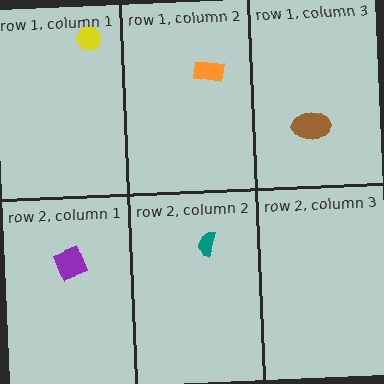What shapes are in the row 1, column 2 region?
The orange rectangle.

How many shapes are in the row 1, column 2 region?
1.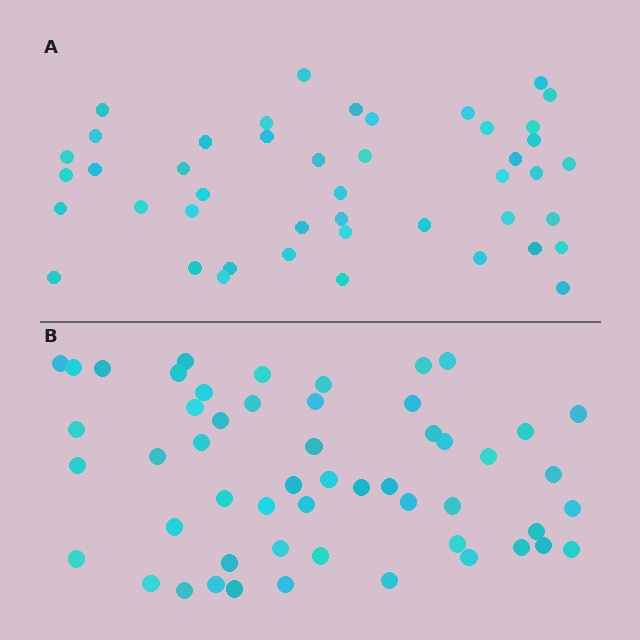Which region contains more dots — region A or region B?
Region B (the bottom region) has more dots.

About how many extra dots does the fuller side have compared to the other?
Region B has roughly 8 or so more dots than region A.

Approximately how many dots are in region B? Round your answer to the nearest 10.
About 50 dots. (The exact count is 53, which rounds to 50.)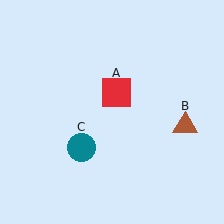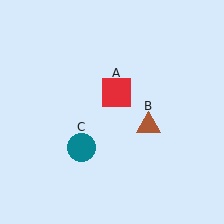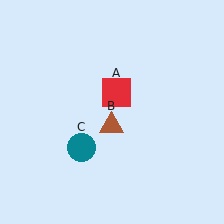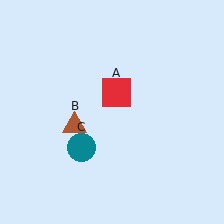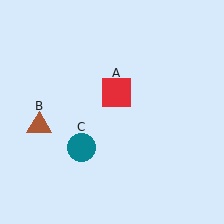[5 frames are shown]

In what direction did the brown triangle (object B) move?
The brown triangle (object B) moved left.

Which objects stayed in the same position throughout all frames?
Red square (object A) and teal circle (object C) remained stationary.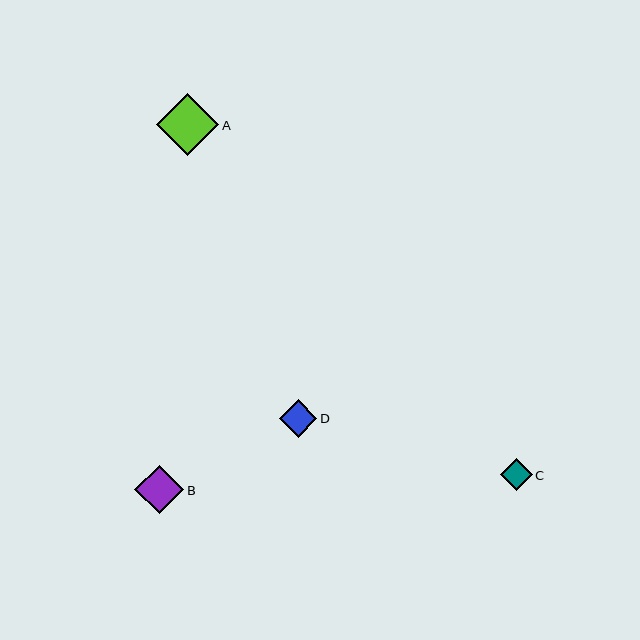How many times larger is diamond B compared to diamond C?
Diamond B is approximately 1.5 times the size of diamond C.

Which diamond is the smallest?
Diamond C is the smallest with a size of approximately 32 pixels.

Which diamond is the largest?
Diamond A is the largest with a size of approximately 62 pixels.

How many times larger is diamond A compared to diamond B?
Diamond A is approximately 1.3 times the size of diamond B.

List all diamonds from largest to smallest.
From largest to smallest: A, B, D, C.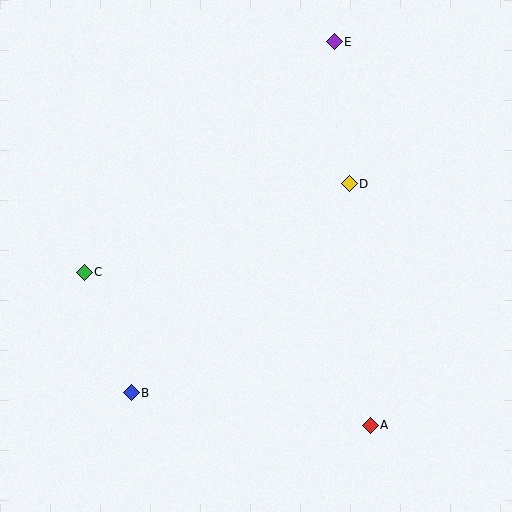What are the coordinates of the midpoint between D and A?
The midpoint between D and A is at (360, 305).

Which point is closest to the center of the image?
Point D at (349, 184) is closest to the center.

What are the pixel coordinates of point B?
Point B is at (131, 393).